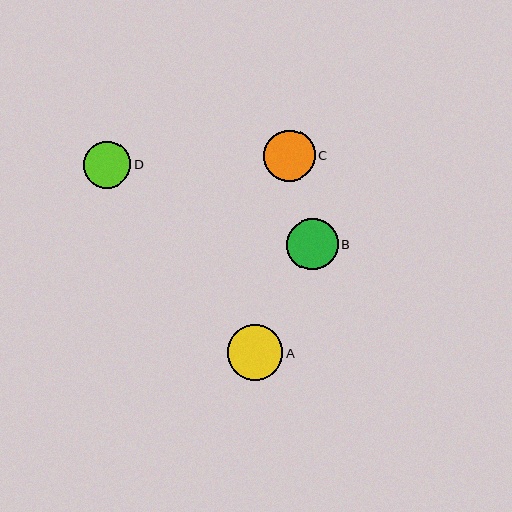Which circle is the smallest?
Circle D is the smallest with a size of approximately 47 pixels.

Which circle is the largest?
Circle A is the largest with a size of approximately 55 pixels.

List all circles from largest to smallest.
From largest to smallest: A, B, C, D.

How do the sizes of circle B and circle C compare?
Circle B and circle C are approximately the same size.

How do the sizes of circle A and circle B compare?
Circle A and circle B are approximately the same size.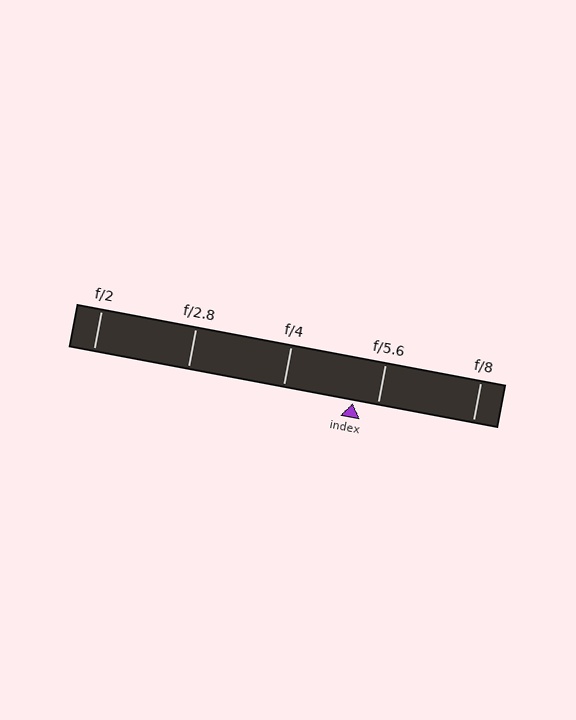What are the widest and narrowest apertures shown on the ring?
The widest aperture shown is f/2 and the narrowest is f/8.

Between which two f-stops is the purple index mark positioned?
The index mark is between f/4 and f/5.6.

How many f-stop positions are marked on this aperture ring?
There are 5 f-stop positions marked.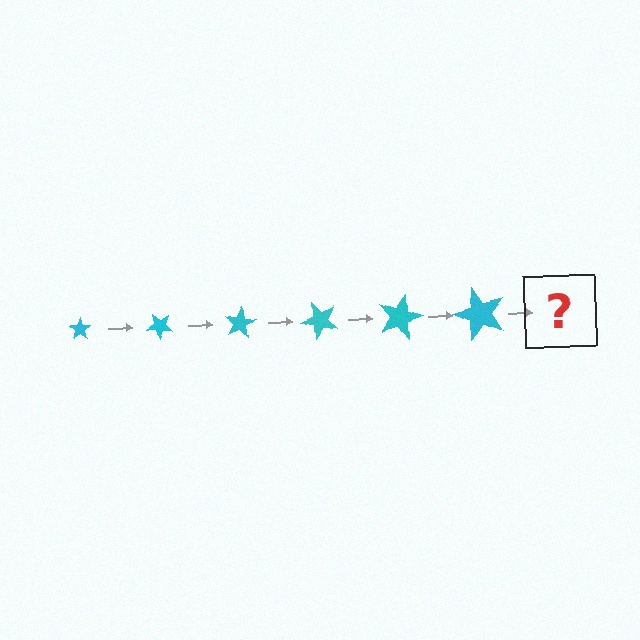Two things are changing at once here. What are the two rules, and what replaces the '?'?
The two rules are that the star grows larger each step and it rotates 40 degrees each step. The '?' should be a star, larger than the previous one and rotated 240 degrees from the start.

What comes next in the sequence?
The next element should be a star, larger than the previous one and rotated 240 degrees from the start.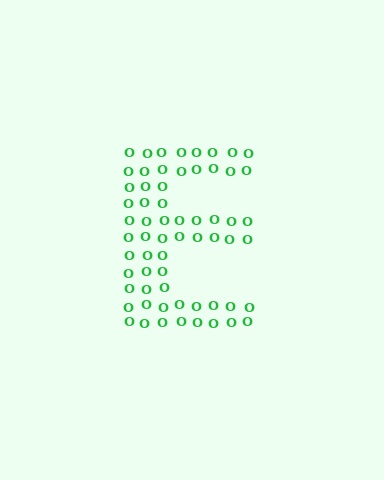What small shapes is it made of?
It is made of small letter O's.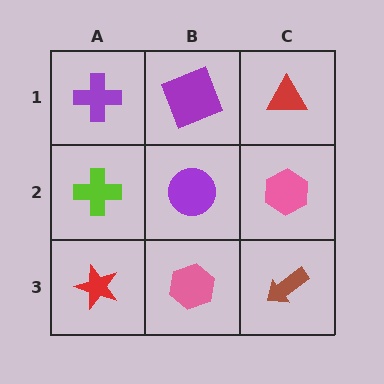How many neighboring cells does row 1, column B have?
3.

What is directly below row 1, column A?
A lime cross.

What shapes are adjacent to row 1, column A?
A lime cross (row 2, column A), a purple square (row 1, column B).